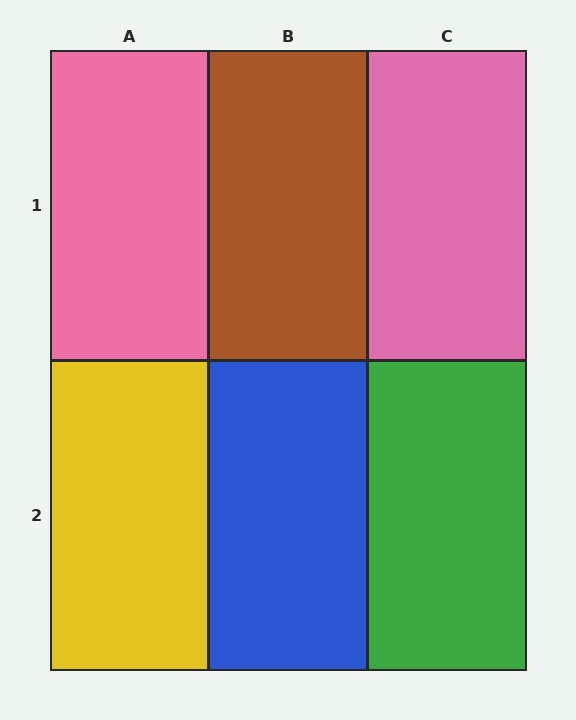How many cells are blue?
1 cell is blue.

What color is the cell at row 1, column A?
Pink.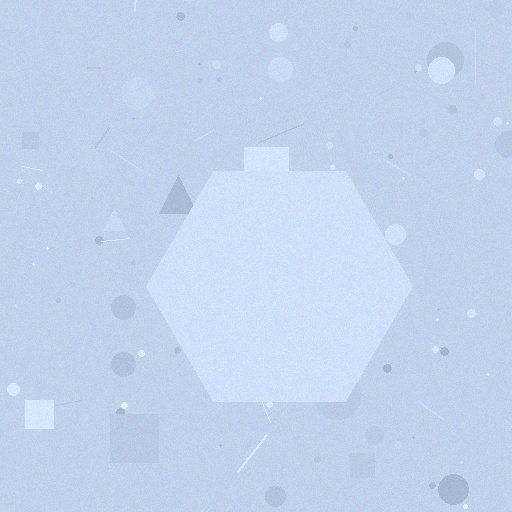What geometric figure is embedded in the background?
A hexagon is embedded in the background.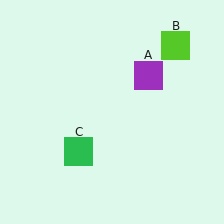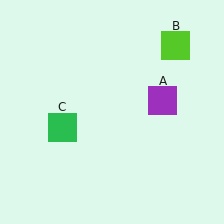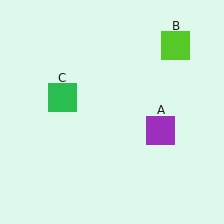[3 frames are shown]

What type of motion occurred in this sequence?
The purple square (object A), green square (object C) rotated clockwise around the center of the scene.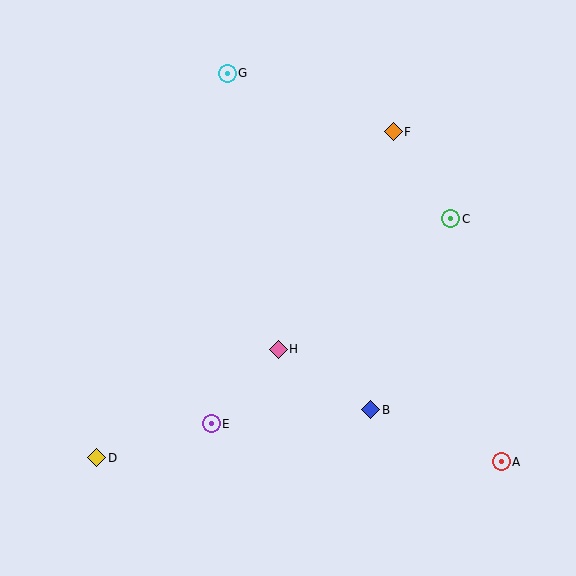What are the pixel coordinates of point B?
Point B is at (371, 410).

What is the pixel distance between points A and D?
The distance between A and D is 404 pixels.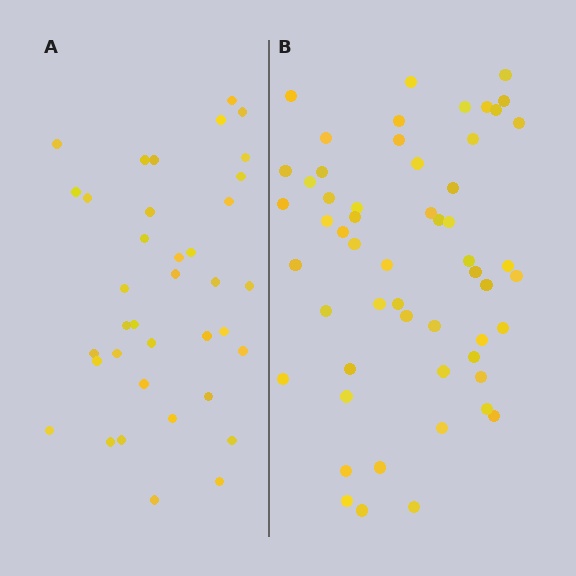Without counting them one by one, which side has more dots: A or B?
Region B (the right region) has more dots.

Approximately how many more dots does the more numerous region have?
Region B has approximately 20 more dots than region A.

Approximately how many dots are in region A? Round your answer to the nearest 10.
About 40 dots. (The exact count is 37, which rounds to 40.)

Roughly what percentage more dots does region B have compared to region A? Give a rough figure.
About 50% more.